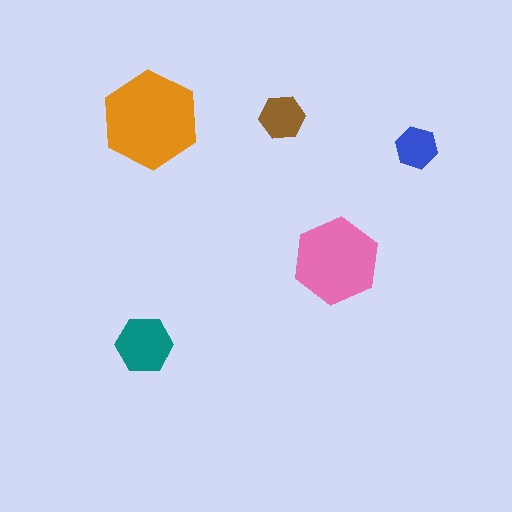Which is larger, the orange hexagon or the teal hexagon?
The orange one.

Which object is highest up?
The brown hexagon is topmost.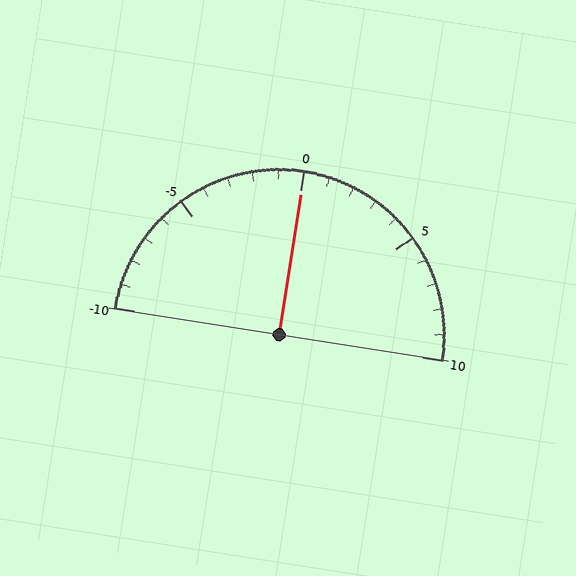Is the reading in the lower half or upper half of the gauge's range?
The reading is in the upper half of the range (-10 to 10).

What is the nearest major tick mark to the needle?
The nearest major tick mark is 0.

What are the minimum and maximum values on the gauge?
The gauge ranges from -10 to 10.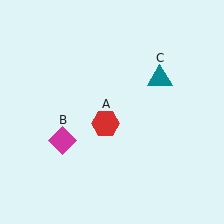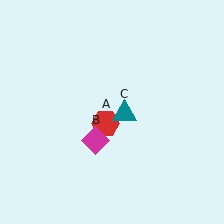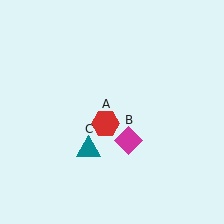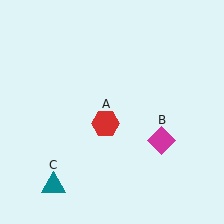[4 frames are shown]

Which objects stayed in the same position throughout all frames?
Red hexagon (object A) remained stationary.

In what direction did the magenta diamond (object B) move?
The magenta diamond (object B) moved right.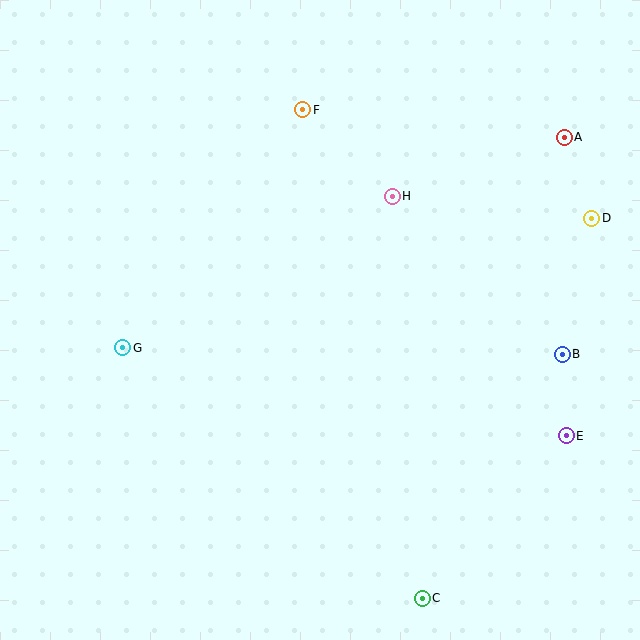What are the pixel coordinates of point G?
Point G is at (123, 348).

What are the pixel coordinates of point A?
Point A is at (564, 137).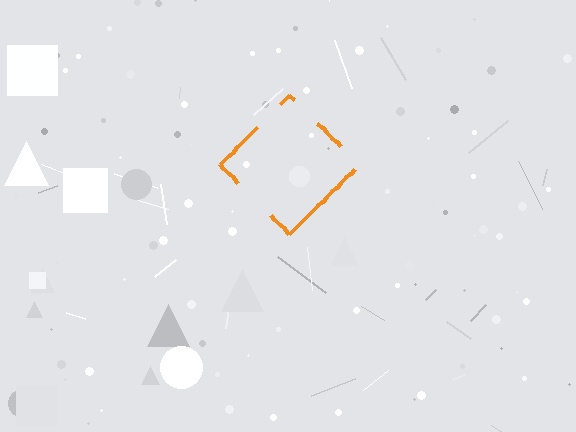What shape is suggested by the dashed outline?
The dashed outline suggests a diamond.